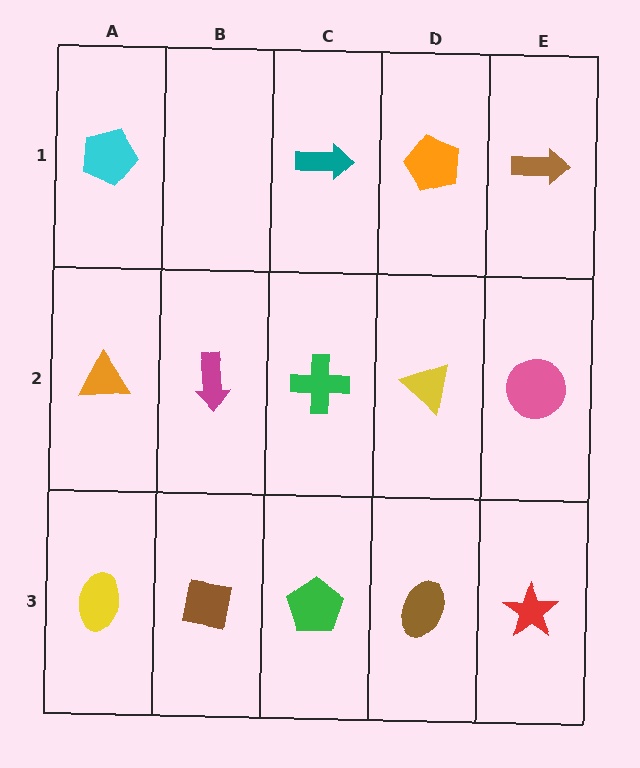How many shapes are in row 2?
5 shapes.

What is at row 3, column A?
A yellow ellipse.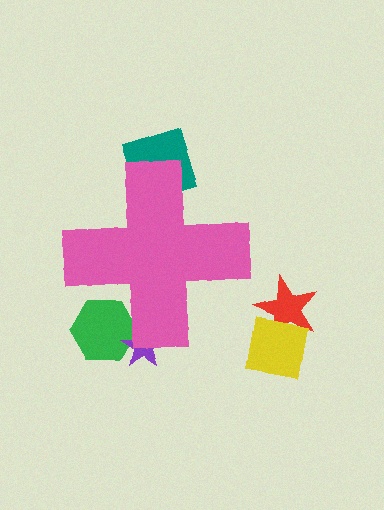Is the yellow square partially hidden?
No, the yellow square is fully visible.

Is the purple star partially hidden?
Yes, the purple star is partially hidden behind the pink cross.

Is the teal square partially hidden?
Yes, the teal square is partially hidden behind the pink cross.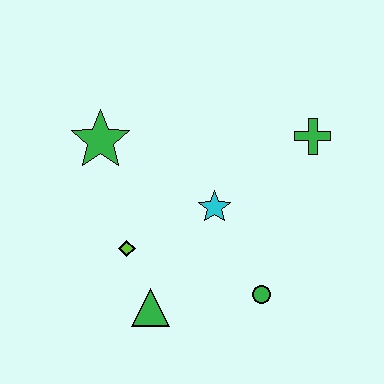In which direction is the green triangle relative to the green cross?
The green triangle is below the green cross.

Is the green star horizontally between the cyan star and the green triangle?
No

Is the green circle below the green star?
Yes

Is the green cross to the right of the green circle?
Yes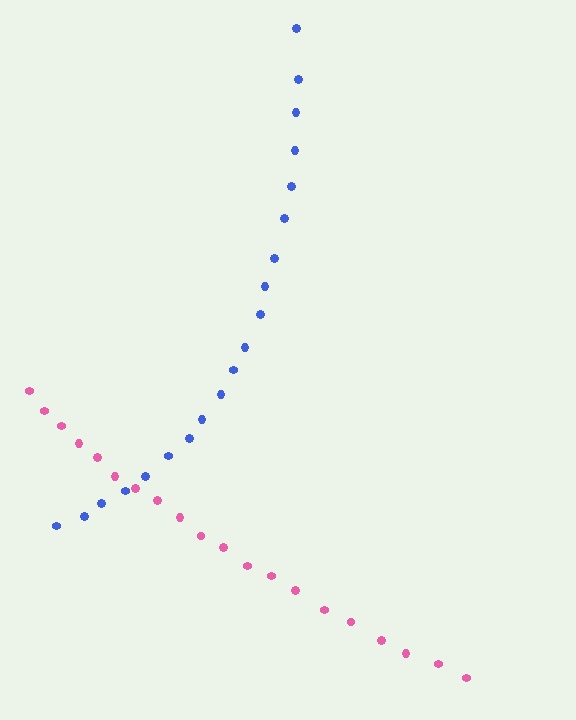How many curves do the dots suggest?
There are 2 distinct paths.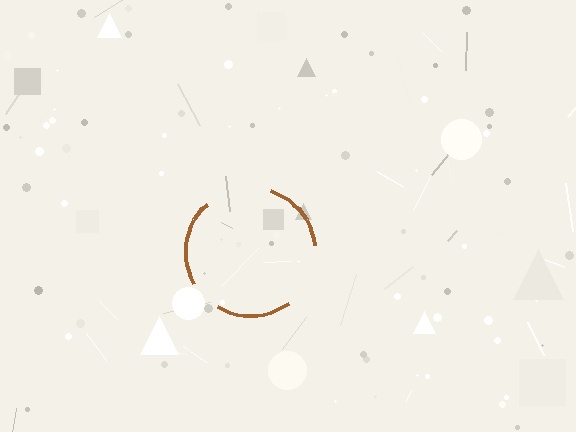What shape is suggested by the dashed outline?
The dashed outline suggests a circle.